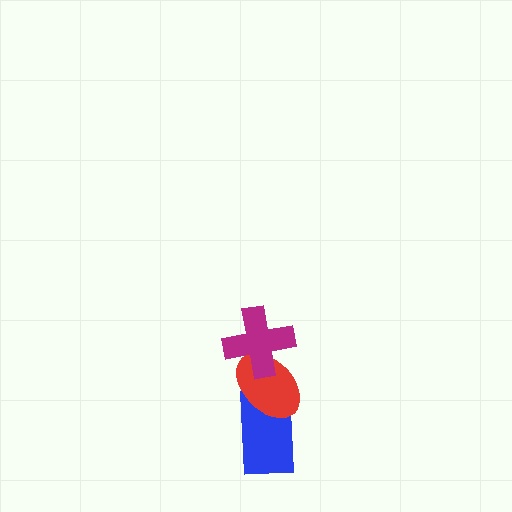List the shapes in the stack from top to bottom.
From top to bottom: the magenta cross, the red ellipse, the blue rectangle.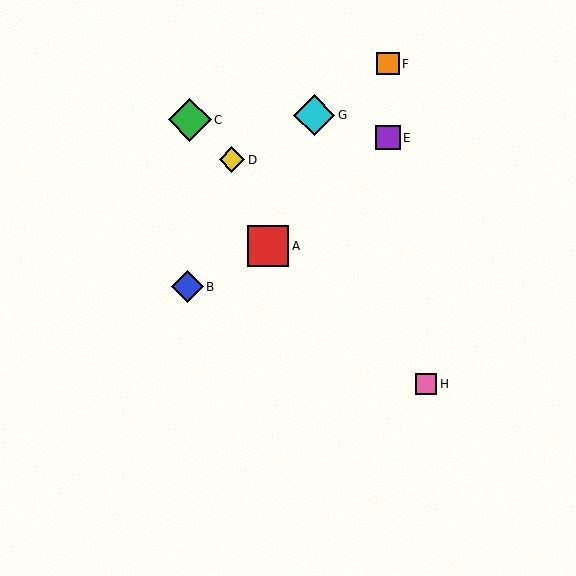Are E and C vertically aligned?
No, E is at x≈388 and C is at x≈190.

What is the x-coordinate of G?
Object G is at x≈314.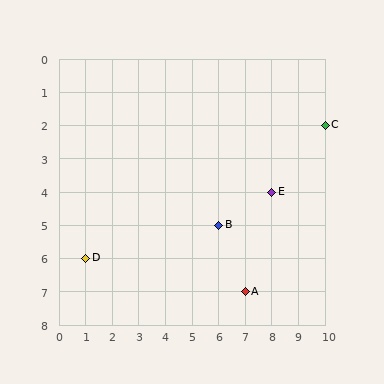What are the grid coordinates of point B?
Point B is at grid coordinates (6, 5).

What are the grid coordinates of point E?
Point E is at grid coordinates (8, 4).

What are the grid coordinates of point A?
Point A is at grid coordinates (7, 7).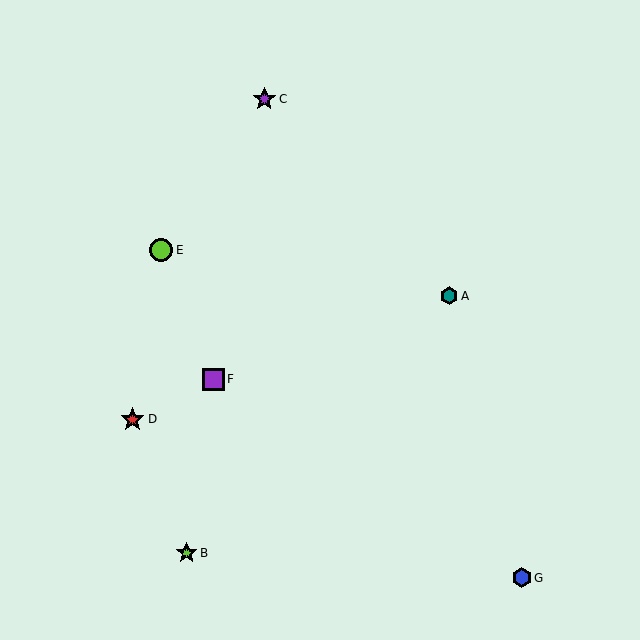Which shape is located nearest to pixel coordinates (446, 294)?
The teal hexagon (labeled A) at (449, 296) is nearest to that location.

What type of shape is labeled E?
Shape E is a lime circle.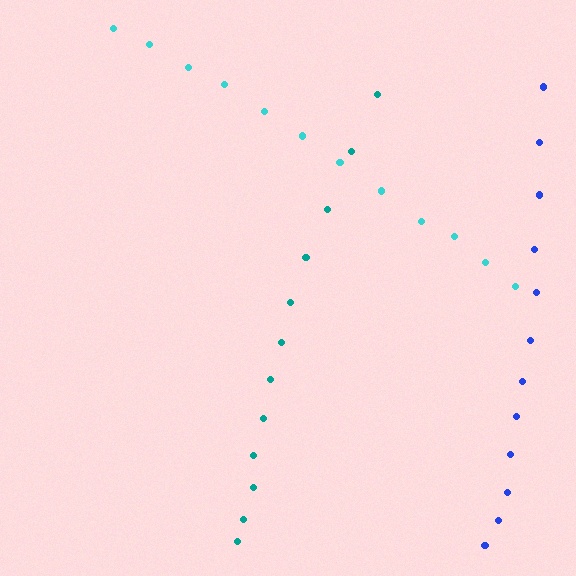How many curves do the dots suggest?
There are 3 distinct paths.